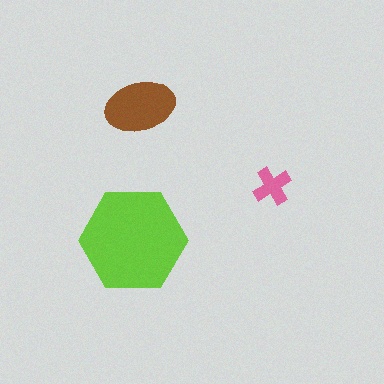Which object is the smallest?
The pink cross.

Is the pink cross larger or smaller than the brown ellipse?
Smaller.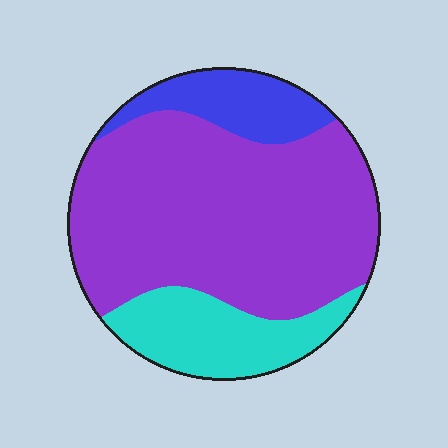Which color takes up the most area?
Purple, at roughly 65%.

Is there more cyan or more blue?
Cyan.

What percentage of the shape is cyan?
Cyan takes up about one fifth (1/5) of the shape.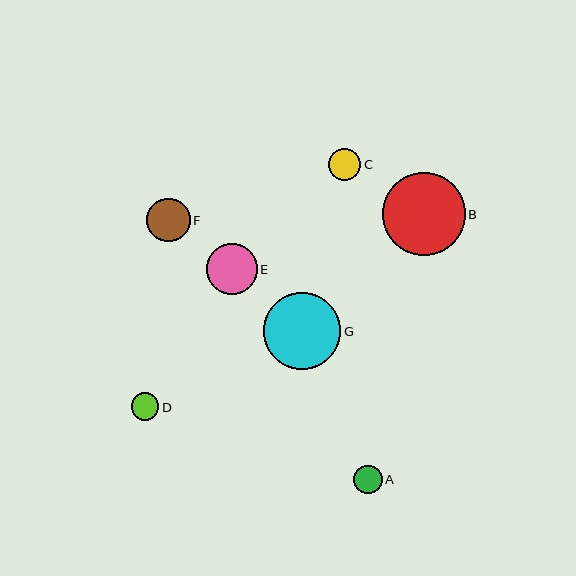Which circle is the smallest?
Circle D is the smallest with a size of approximately 27 pixels.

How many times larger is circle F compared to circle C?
Circle F is approximately 1.3 times the size of circle C.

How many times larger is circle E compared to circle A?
Circle E is approximately 1.8 times the size of circle A.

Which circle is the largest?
Circle B is the largest with a size of approximately 83 pixels.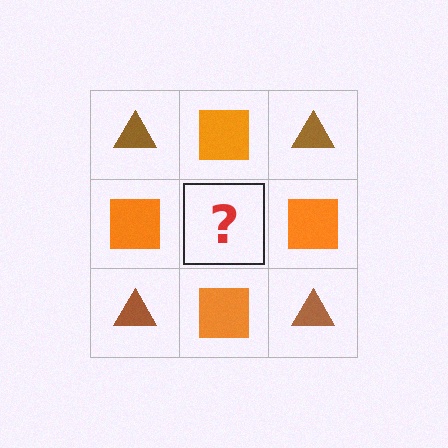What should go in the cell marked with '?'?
The missing cell should contain a brown triangle.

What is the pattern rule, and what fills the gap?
The rule is that it alternates brown triangle and orange square in a checkerboard pattern. The gap should be filled with a brown triangle.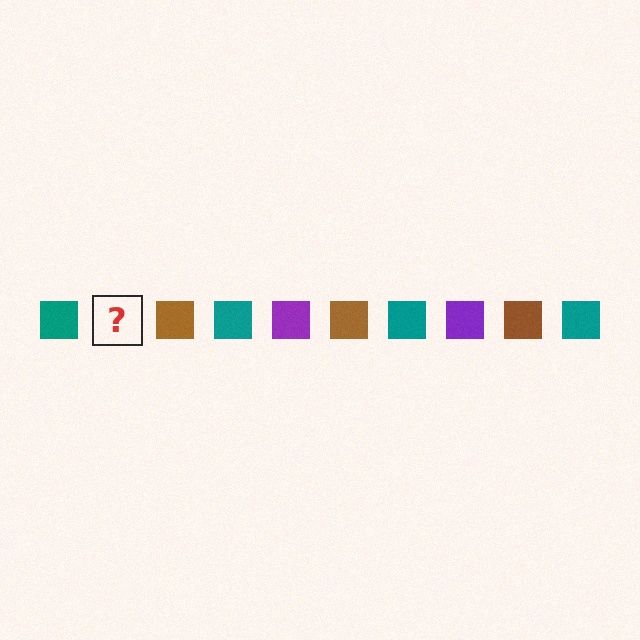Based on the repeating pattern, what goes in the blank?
The blank should be a purple square.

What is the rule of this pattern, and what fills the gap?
The rule is that the pattern cycles through teal, purple, brown squares. The gap should be filled with a purple square.